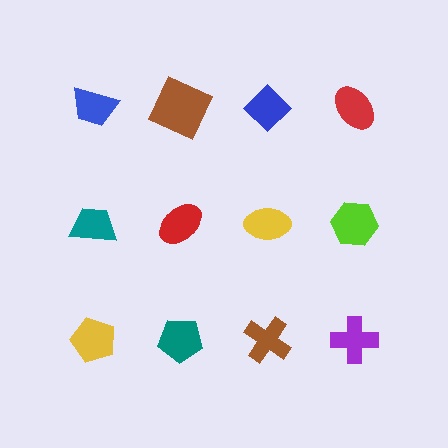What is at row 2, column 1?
A teal trapezoid.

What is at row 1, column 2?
A brown square.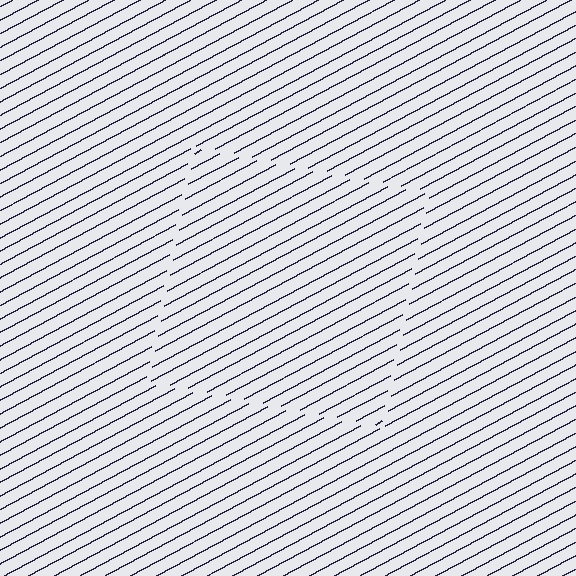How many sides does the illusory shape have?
4 sides — the line-ends trace a square.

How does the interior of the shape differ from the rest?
The interior of the shape contains the same grating, shifted by half a period — the contour is defined by the phase discontinuity where line-ends from the inner and outer gratings abut.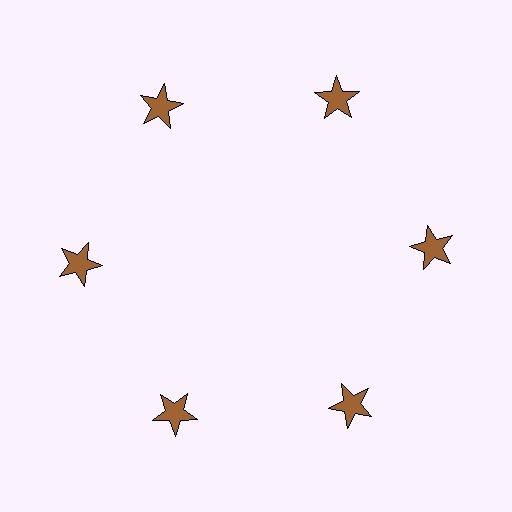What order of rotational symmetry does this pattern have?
This pattern has 6-fold rotational symmetry.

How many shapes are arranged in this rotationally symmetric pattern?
There are 6 shapes, arranged in 6 groups of 1.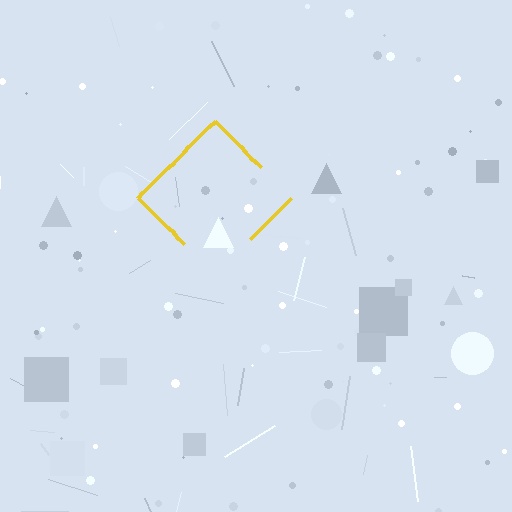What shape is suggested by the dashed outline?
The dashed outline suggests a diamond.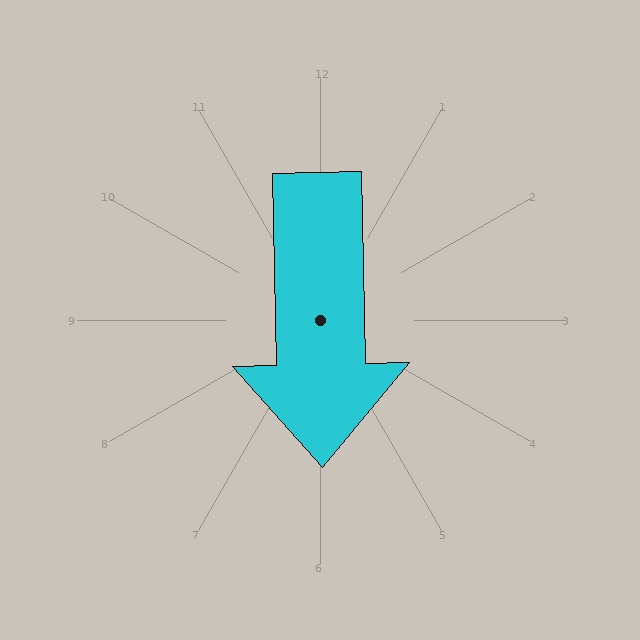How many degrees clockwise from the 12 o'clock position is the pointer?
Approximately 179 degrees.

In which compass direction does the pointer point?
South.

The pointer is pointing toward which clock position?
Roughly 6 o'clock.